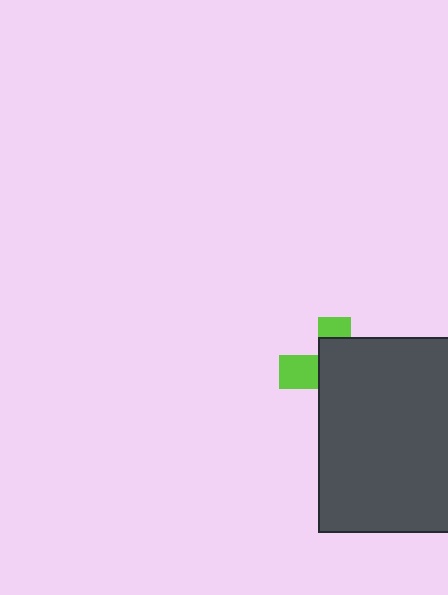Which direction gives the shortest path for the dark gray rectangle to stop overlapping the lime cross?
Moving right gives the shortest separation.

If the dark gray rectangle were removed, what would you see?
You would see the complete lime cross.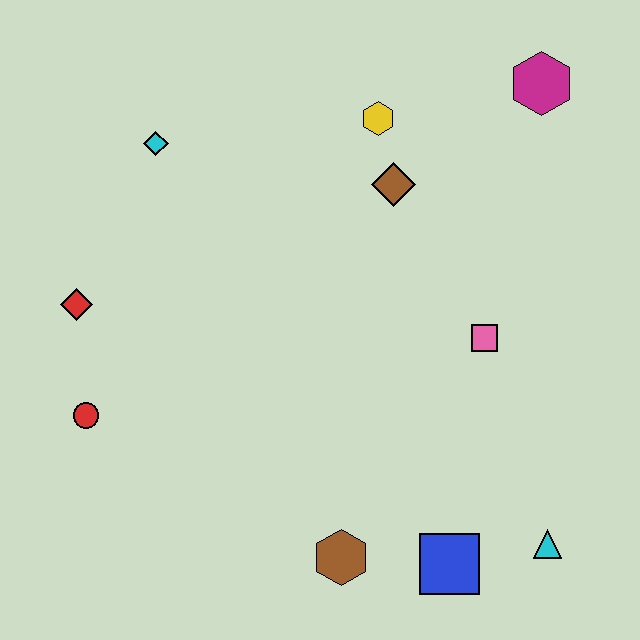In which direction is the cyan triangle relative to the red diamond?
The cyan triangle is to the right of the red diamond.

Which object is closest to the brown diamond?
The yellow hexagon is closest to the brown diamond.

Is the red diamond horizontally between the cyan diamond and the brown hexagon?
No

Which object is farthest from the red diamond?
The cyan triangle is farthest from the red diamond.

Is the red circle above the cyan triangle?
Yes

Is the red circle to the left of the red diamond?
No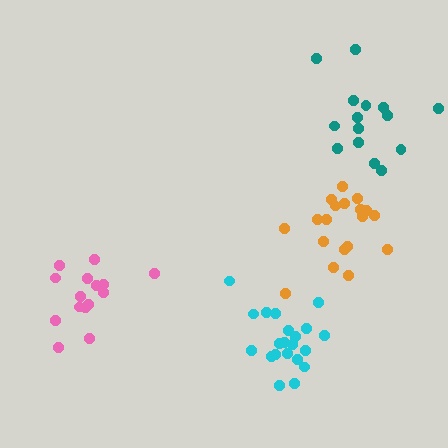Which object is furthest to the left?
The pink cluster is leftmost.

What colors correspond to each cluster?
The clusters are colored: teal, pink, orange, cyan.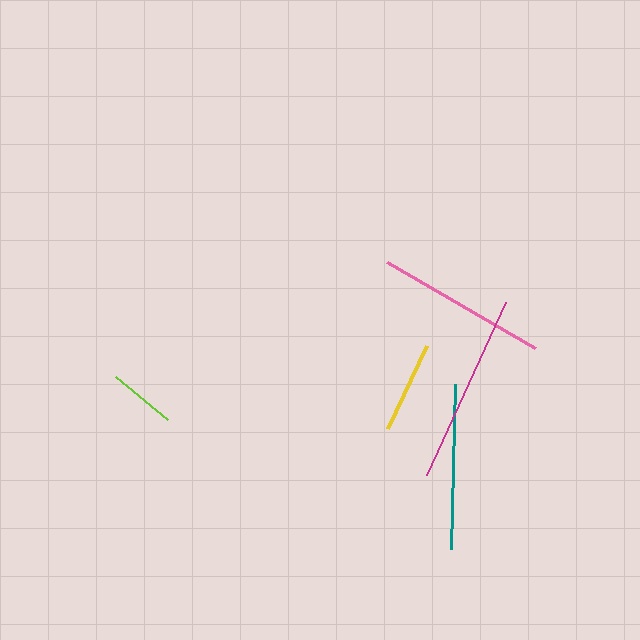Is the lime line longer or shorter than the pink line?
The pink line is longer than the lime line.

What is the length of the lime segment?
The lime segment is approximately 68 pixels long.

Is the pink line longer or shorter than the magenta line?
The magenta line is longer than the pink line.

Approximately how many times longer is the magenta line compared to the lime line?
The magenta line is approximately 2.8 times the length of the lime line.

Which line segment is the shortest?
The lime line is the shortest at approximately 68 pixels.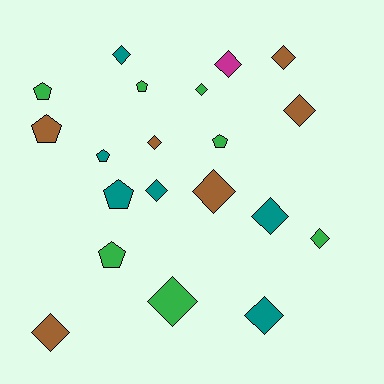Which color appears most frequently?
Green, with 7 objects.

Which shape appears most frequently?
Diamond, with 13 objects.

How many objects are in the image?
There are 20 objects.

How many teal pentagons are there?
There are 2 teal pentagons.